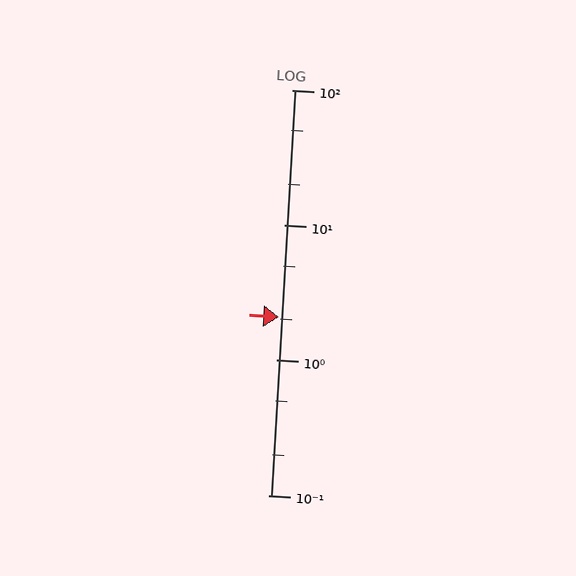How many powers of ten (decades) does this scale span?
The scale spans 3 decades, from 0.1 to 100.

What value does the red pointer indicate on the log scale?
The pointer indicates approximately 2.1.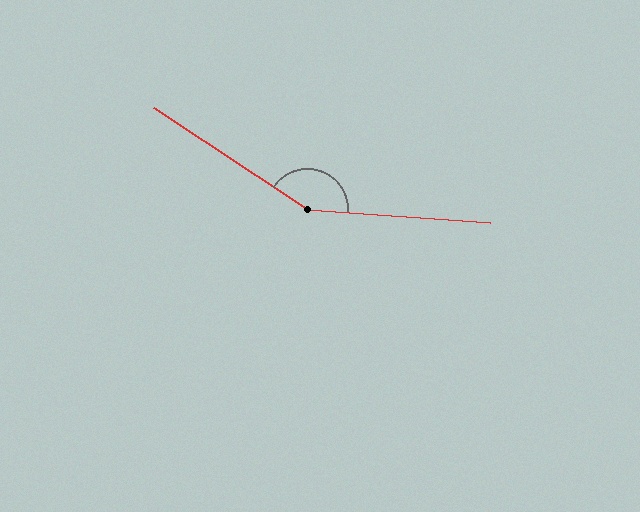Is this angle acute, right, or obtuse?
It is obtuse.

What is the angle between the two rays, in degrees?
Approximately 151 degrees.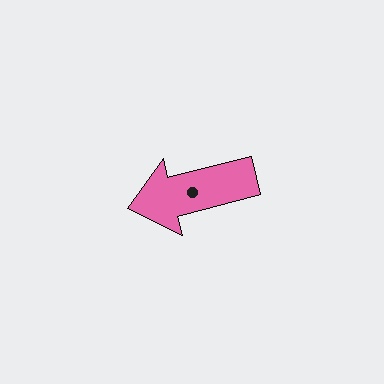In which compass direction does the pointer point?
West.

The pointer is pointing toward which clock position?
Roughly 9 o'clock.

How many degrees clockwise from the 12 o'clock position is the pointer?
Approximately 256 degrees.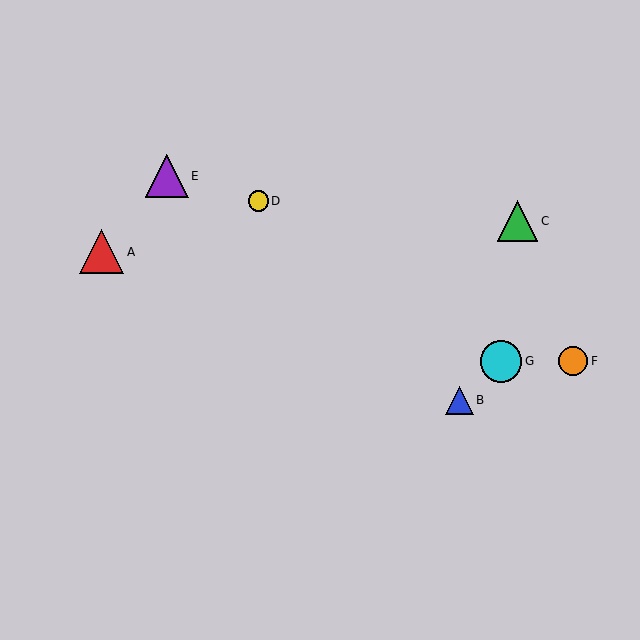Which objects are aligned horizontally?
Objects F, G are aligned horizontally.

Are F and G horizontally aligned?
Yes, both are at y≈361.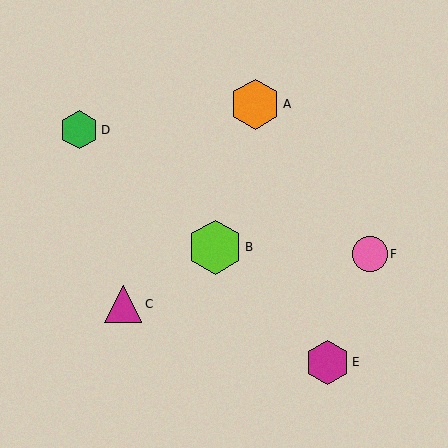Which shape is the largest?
The lime hexagon (labeled B) is the largest.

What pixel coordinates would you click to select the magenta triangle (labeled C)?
Click at (123, 304) to select the magenta triangle C.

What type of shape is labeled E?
Shape E is a magenta hexagon.